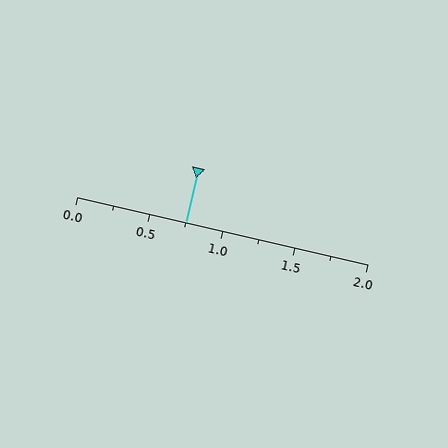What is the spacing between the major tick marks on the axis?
The major ticks are spaced 0.5 apart.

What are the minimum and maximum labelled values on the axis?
The axis runs from 0.0 to 2.0.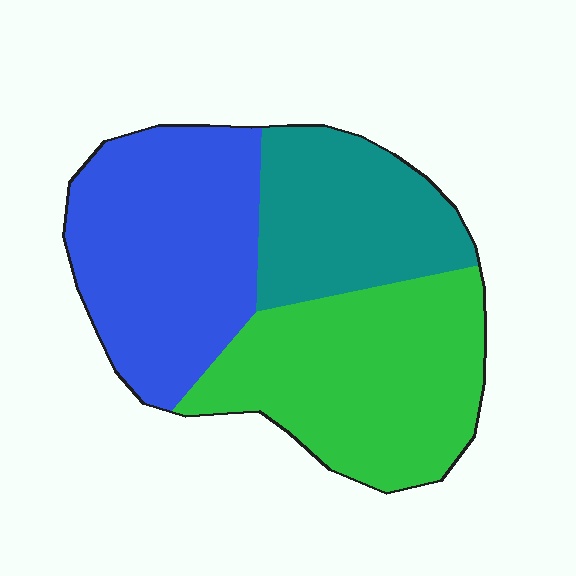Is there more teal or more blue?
Blue.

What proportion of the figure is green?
Green takes up about three eighths (3/8) of the figure.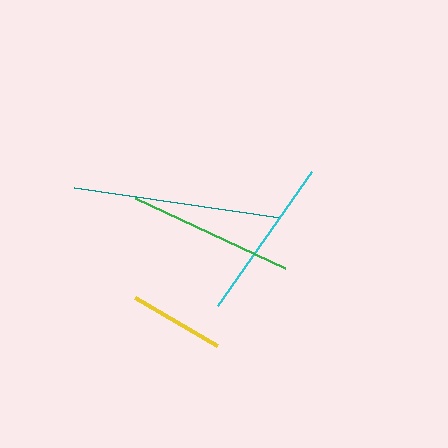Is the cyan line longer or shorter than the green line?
The green line is longer than the cyan line.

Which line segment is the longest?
The teal line is the longest at approximately 209 pixels.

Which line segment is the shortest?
The yellow line is the shortest at approximately 95 pixels.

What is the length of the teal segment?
The teal segment is approximately 209 pixels long.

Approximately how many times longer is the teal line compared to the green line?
The teal line is approximately 1.3 times the length of the green line.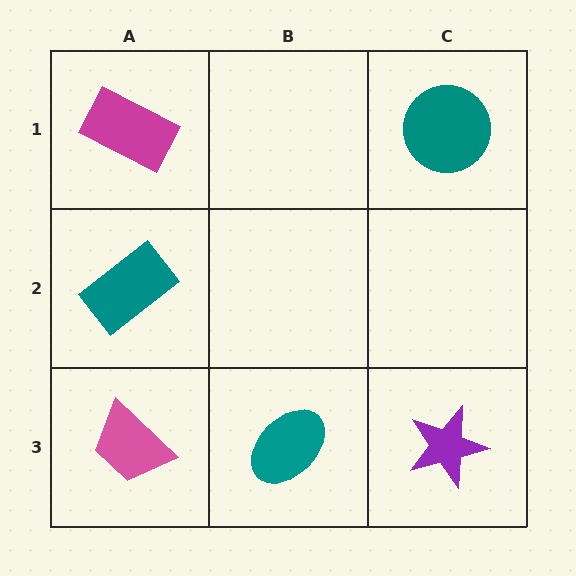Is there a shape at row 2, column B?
No, that cell is empty.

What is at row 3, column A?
A pink trapezoid.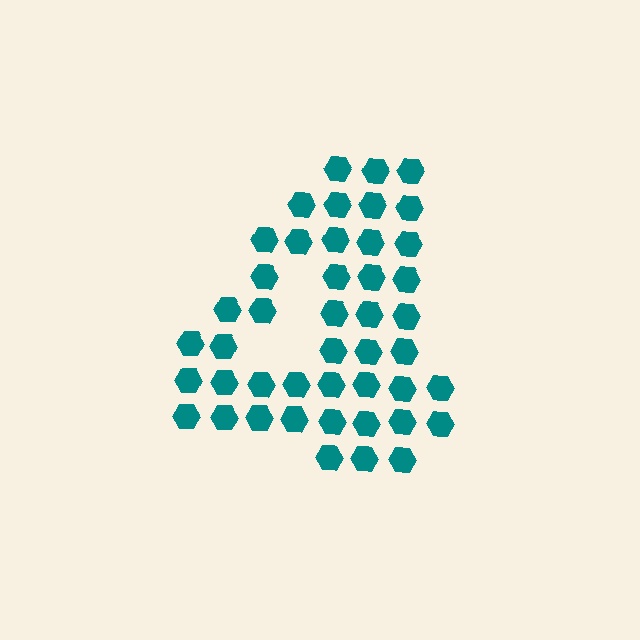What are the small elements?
The small elements are hexagons.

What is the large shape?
The large shape is the digit 4.